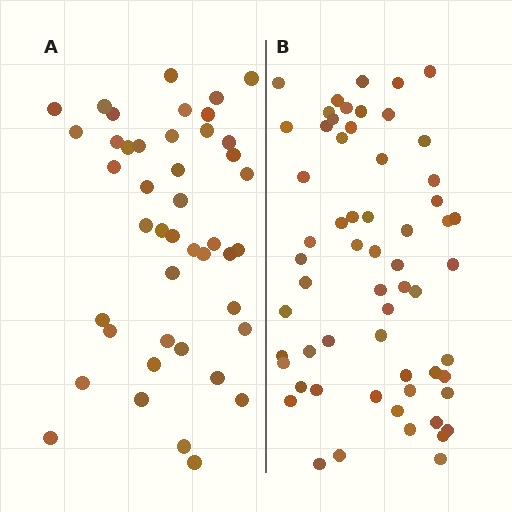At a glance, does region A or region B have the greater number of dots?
Region B (the right region) has more dots.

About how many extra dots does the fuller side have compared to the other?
Region B has approximately 15 more dots than region A.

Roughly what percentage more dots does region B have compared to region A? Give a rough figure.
About 35% more.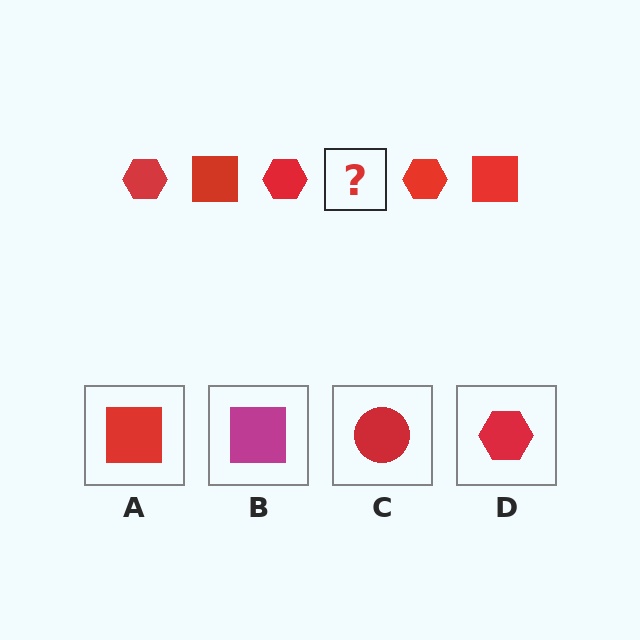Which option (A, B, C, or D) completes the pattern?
A.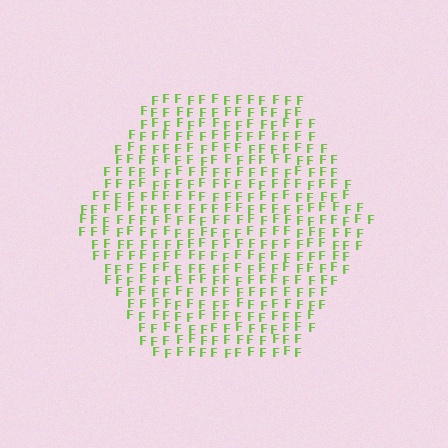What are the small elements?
The small elements are letter F's.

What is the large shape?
The large shape is a hexagon.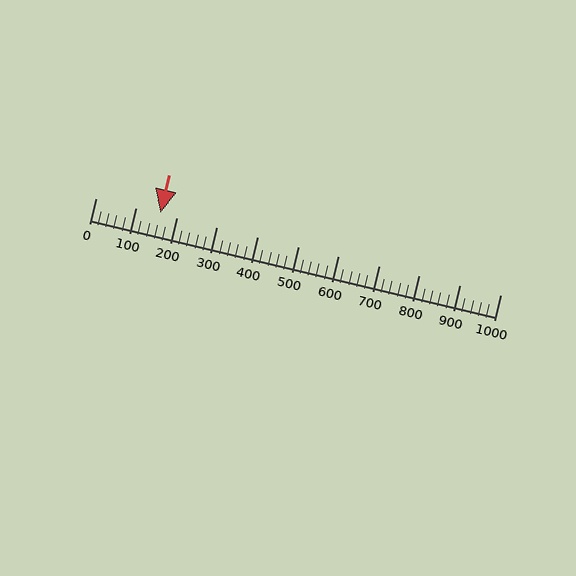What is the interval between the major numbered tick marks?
The major tick marks are spaced 100 units apart.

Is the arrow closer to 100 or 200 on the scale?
The arrow is closer to 200.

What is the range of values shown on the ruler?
The ruler shows values from 0 to 1000.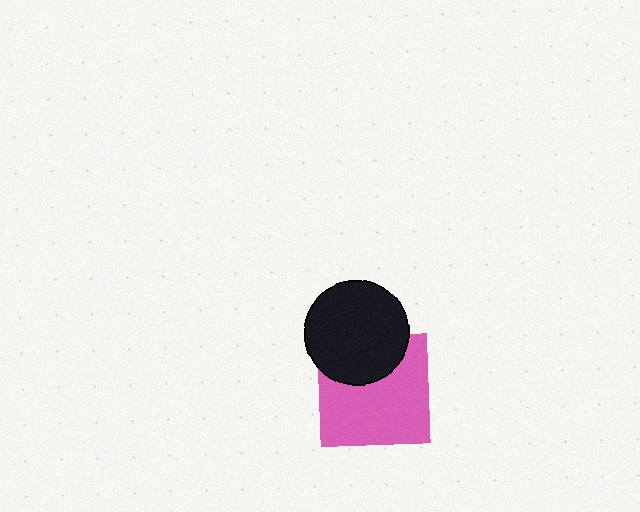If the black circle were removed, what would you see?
You would see the complete pink square.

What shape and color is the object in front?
The object in front is a black circle.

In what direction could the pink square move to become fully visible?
The pink square could move down. That would shift it out from behind the black circle entirely.